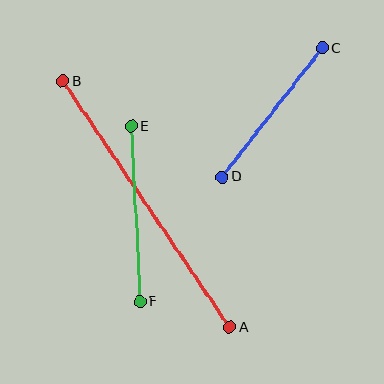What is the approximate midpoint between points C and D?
The midpoint is at approximately (272, 113) pixels.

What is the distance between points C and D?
The distance is approximately 163 pixels.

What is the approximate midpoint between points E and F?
The midpoint is at approximately (136, 214) pixels.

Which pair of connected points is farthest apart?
Points A and B are farthest apart.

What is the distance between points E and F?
The distance is approximately 175 pixels.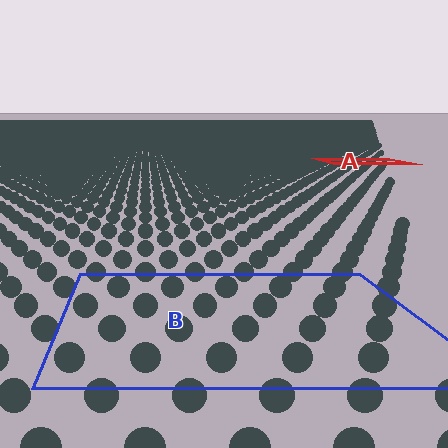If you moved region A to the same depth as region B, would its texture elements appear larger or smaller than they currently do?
They would appear larger. At a closer depth, the same texture elements are projected at a bigger on-screen size.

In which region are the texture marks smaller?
The texture marks are smaller in region A, because it is farther away.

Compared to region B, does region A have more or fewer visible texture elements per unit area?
Region A has more texture elements per unit area — they are packed more densely because it is farther away.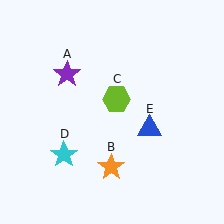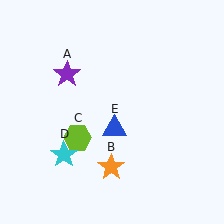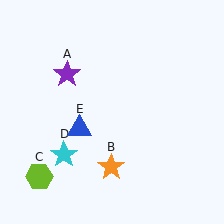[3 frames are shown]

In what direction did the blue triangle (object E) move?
The blue triangle (object E) moved left.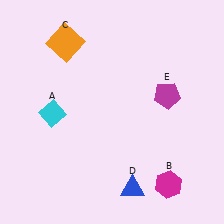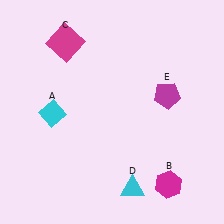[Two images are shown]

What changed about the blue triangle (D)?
In Image 1, D is blue. In Image 2, it changed to cyan.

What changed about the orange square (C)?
In Image 1, C is orange. In Image 2, it changed to magenta.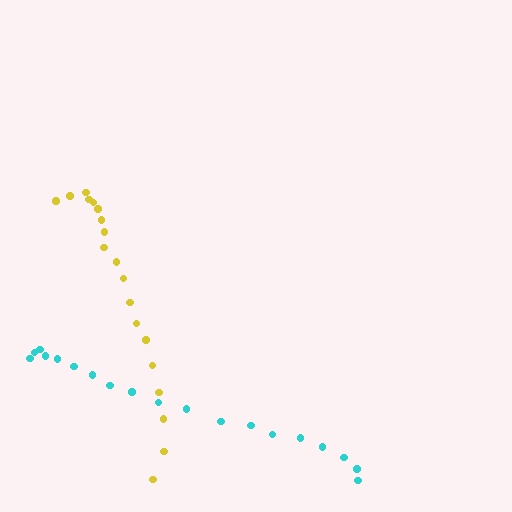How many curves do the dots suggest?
There are 2 distinct paths.